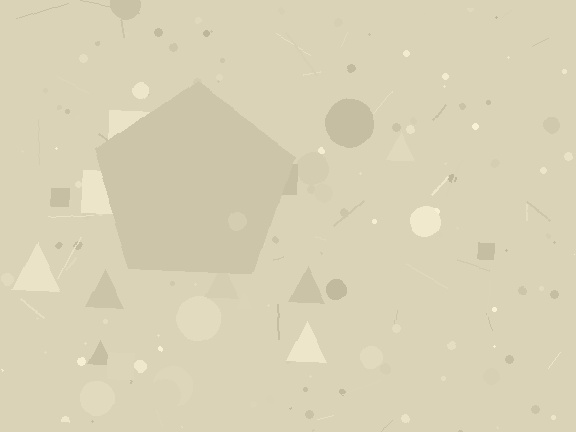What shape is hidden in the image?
A pentagon is hidden in the image.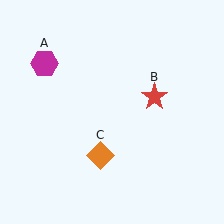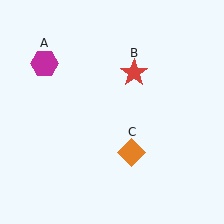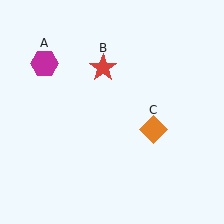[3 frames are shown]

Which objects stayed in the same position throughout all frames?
Magenta hexagon (object A) remained stationary.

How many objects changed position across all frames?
2 objects changed position: red star (object B), orange diamond (object C).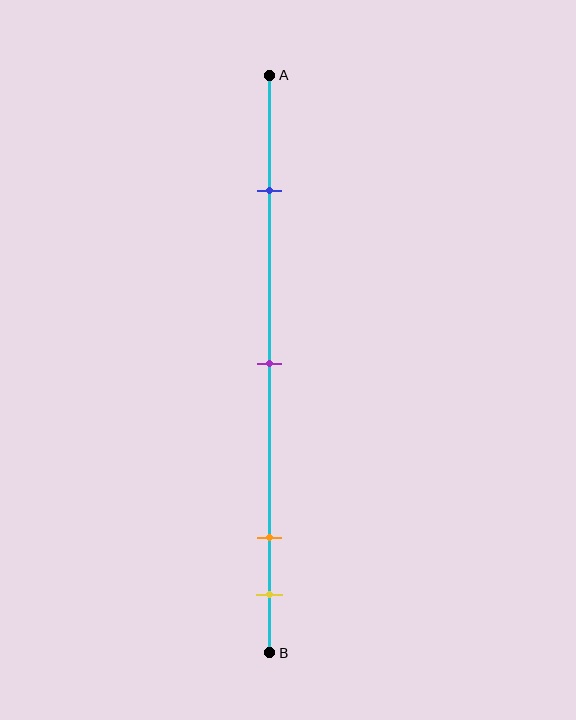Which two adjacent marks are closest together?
The orange and yellow marks are the closest adjacent pair.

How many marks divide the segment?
There are 4 marks dividing the segment.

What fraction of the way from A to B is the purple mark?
The purple mark is approximately 50% (0.5) of the way from A to B.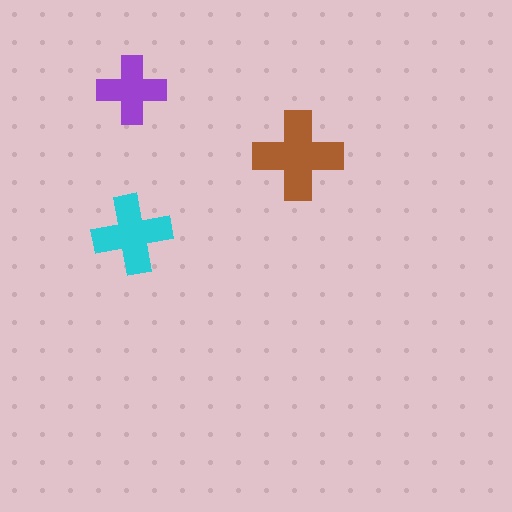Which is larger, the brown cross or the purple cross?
The brown one.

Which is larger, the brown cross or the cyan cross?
The brown one.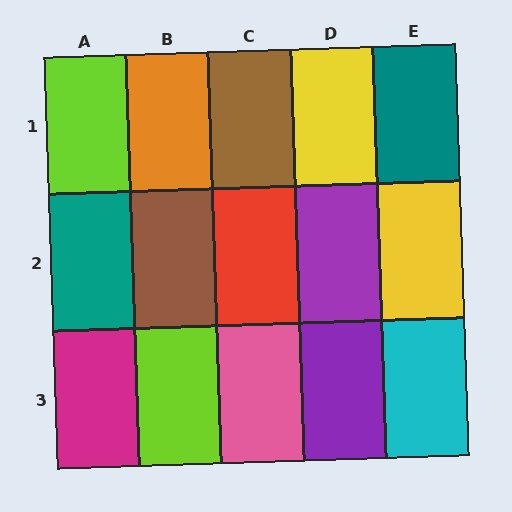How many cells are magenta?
1 cell is magenta.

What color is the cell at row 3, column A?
Magenta.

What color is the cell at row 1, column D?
Yellow.